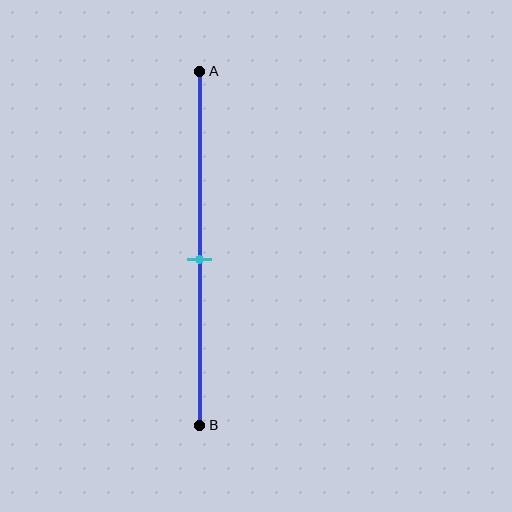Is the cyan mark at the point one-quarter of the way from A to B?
No, the mark is at about 55% from A, not at the 25% one-quarter point.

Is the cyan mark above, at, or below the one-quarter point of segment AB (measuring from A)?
The cyan mark is below the one-quarter point of segment AB.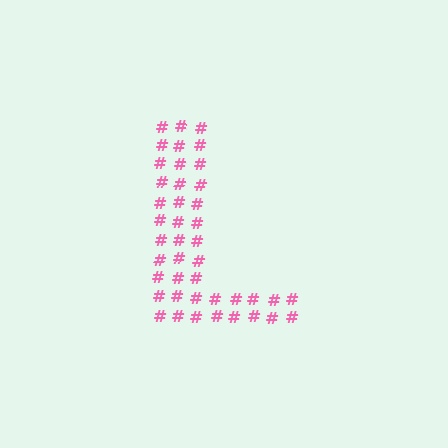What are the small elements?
The small elements are hash symbols.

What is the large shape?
The large shape is the letter L.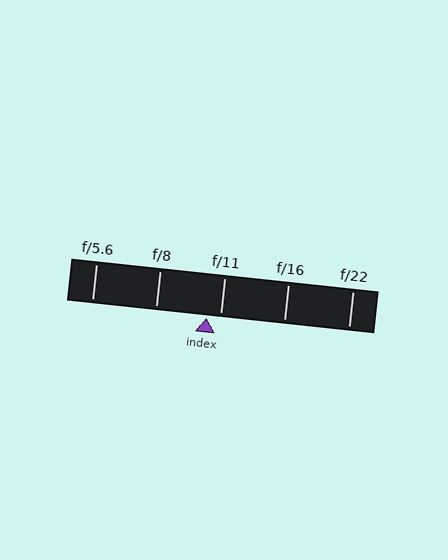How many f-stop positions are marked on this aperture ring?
There are 5 f-stop positions marked.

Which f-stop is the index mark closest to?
The index mark is closest to f/11.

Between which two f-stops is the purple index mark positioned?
The index mark is between f/8 and f/11.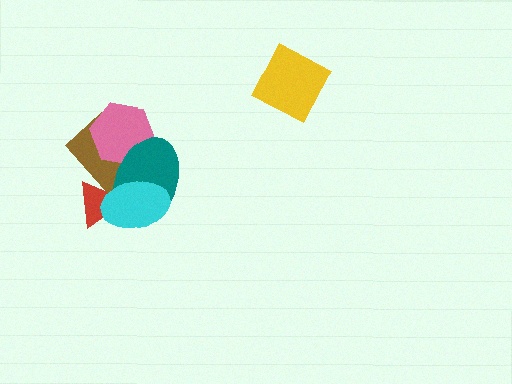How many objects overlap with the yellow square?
0 objects overlap with the yellow square.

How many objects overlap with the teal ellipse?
4 objects overlap with the teal ellipse.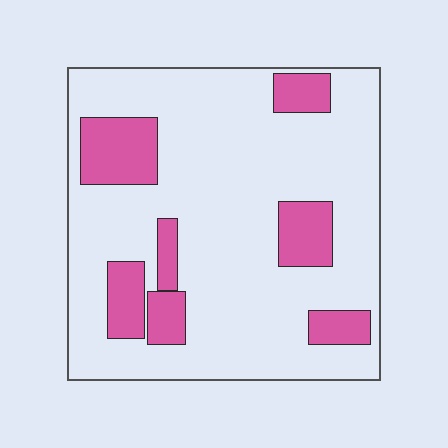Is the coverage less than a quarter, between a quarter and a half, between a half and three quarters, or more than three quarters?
Less than a quarter.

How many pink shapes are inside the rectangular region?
7.